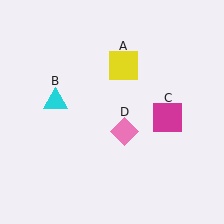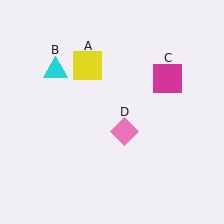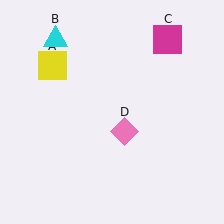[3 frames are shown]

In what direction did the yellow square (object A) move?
The yellow square (object A) moved left.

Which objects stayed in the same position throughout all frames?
Pink diamond (object D) remained stationary.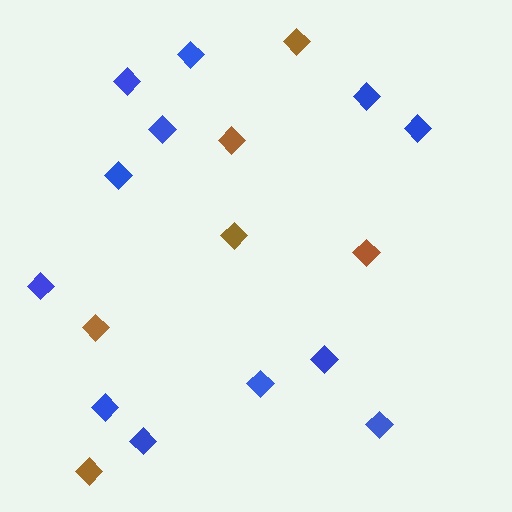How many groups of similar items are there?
There are 2 groups: one group of blue diamonds (12) and one group of brown diamonds (6).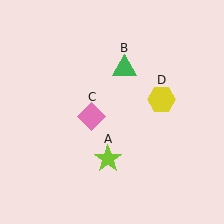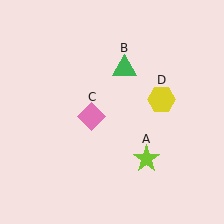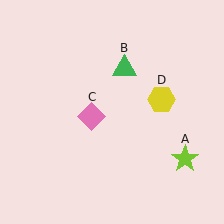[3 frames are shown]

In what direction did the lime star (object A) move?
The lime star (object A) moved right.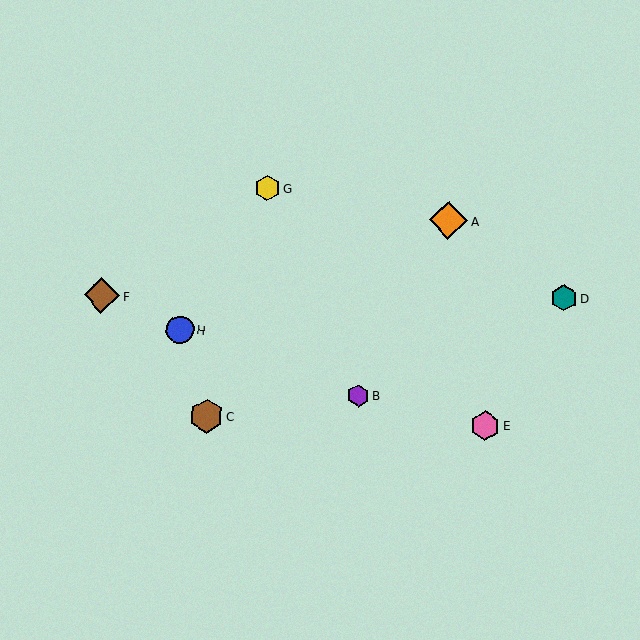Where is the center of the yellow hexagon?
The center of the yellow hexagon is at (267, 188).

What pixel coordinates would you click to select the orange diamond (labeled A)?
Click at (449, 220) to select the orange diamond A.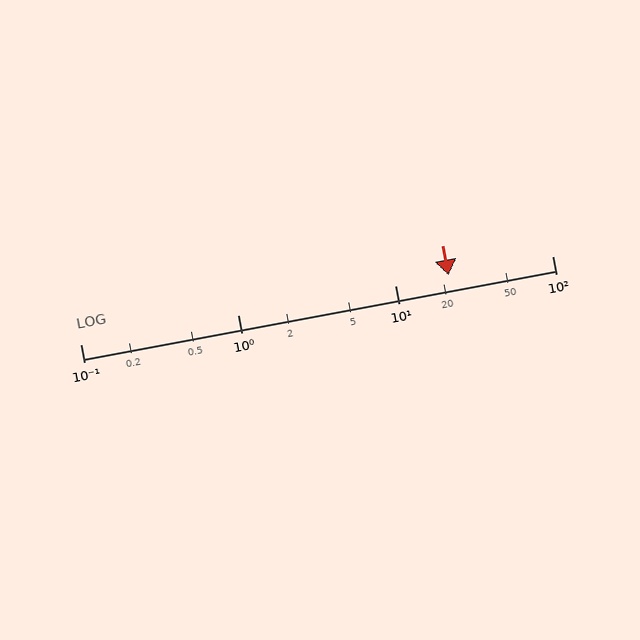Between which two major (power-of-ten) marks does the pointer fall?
The pointer is between 10 and 100.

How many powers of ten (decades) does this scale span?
The scale spans 3 decades, from 0.1 to 100.